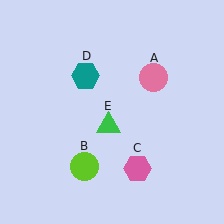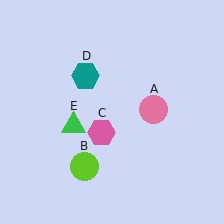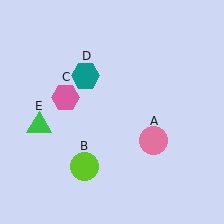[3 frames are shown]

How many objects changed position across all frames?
3 objects changed position: pink circle (object A), pink hexagon (object C), green triangle (object E).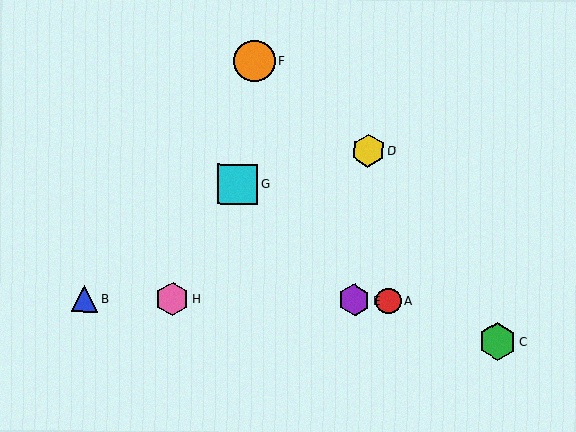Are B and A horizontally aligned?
Yes, both are at y≈298.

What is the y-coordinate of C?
Object C is at y≈341.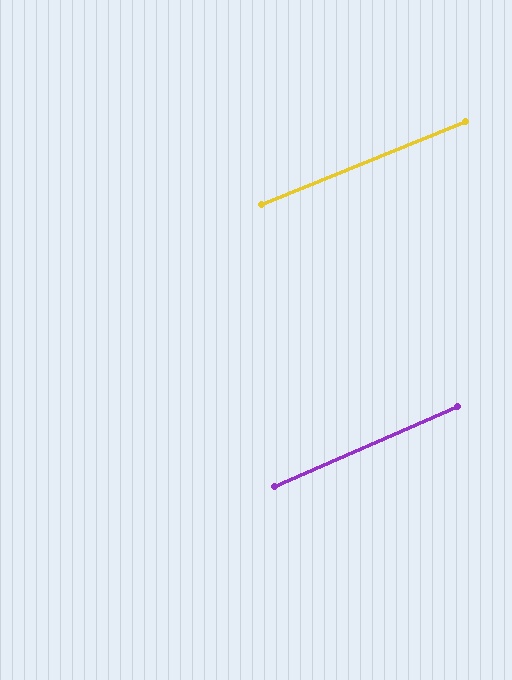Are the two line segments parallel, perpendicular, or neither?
Parallel — their directions differ by only 1.5°.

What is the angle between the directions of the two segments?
Approximately 1 degree.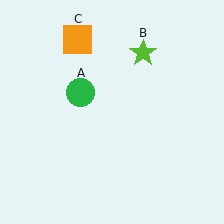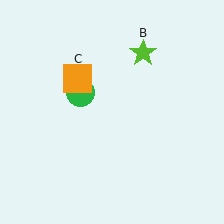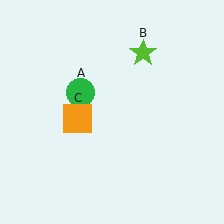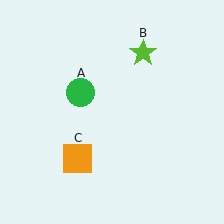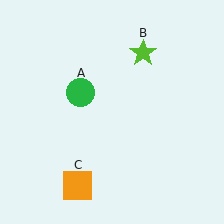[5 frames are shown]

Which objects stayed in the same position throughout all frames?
Green circle (object A) and lime star (object B) remained stationary.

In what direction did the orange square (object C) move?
The orange square (object C) moved down.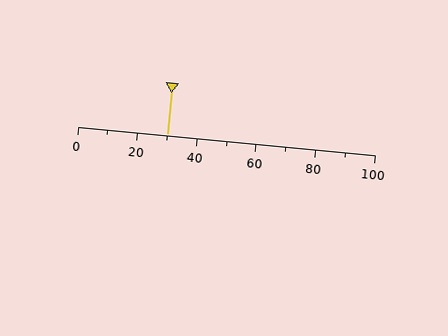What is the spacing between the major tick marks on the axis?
The major ticks are spaced 20 apart.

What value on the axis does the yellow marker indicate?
The marker indicates approximately 30.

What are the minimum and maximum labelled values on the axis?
The axis runs from 0 to 100.